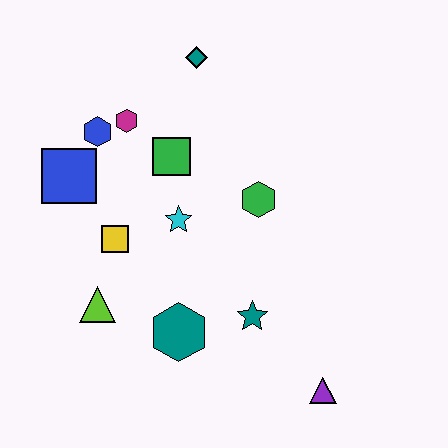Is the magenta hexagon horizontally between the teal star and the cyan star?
No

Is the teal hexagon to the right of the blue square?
Yes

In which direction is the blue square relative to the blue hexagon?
The blue square is below the blue hexagon.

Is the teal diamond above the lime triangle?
Yes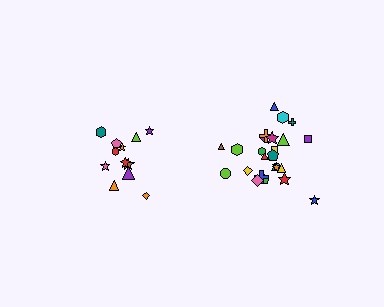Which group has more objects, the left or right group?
The right group.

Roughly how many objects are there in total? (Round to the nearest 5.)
Roughly 35 objects in total.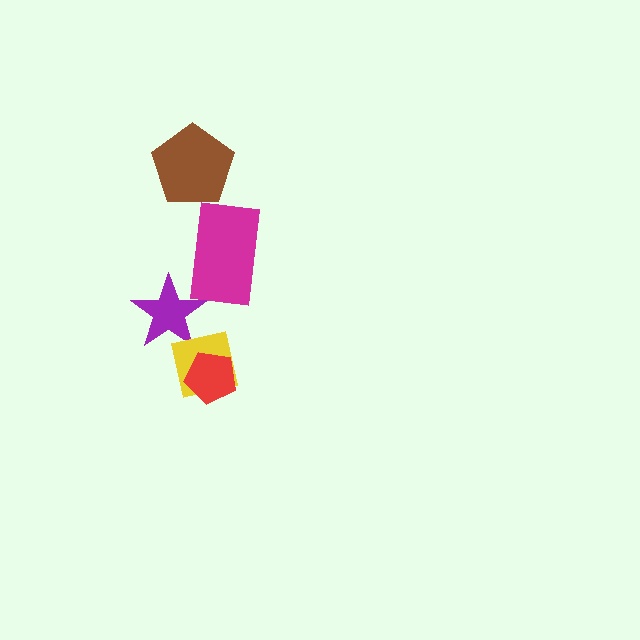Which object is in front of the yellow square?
The red pentagon is in front of the yellow square.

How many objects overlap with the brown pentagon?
0 objects overlap with the brown pentagon.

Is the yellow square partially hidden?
Yes, it is partially covered by another shape.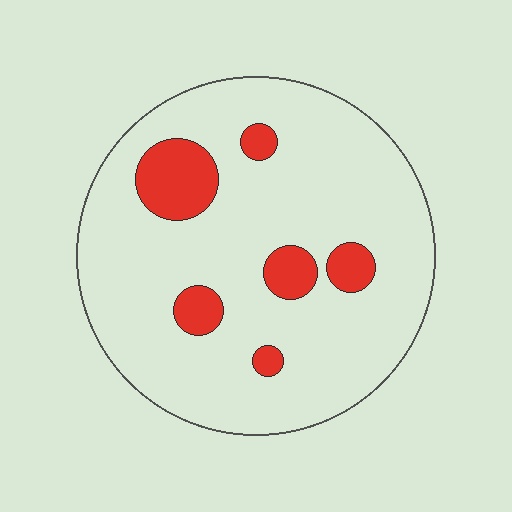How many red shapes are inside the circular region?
6.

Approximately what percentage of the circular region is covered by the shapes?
Approximately 15%.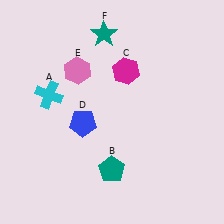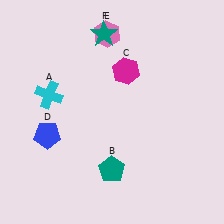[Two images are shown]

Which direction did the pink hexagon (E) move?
The pink hexagon (E) moved up.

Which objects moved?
The objects that moved are: the blue pentagon (D), the pink hexagon (E).